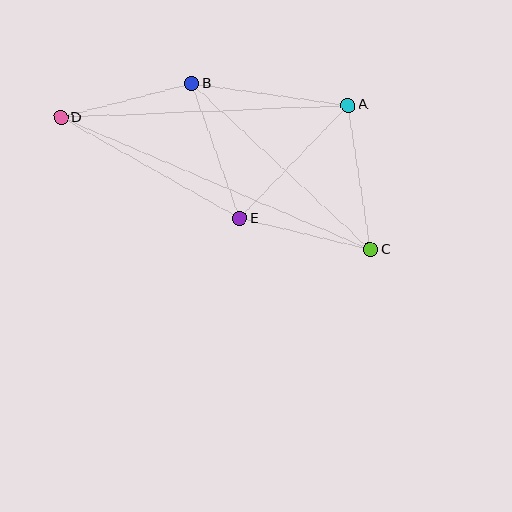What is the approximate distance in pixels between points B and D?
The distance between B and D is approximately 135 pixels.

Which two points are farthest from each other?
Points C and D are farthest from each other.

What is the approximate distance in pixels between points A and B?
The distance between A and B is approximately 158 pixels.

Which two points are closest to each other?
Points C and E are closest to each other.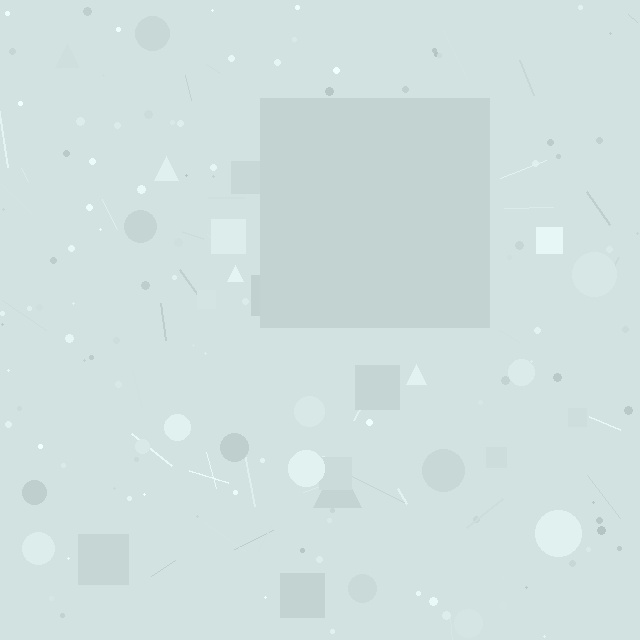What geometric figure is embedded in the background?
A square is embedded in the background.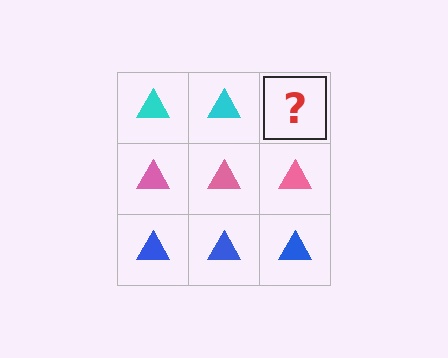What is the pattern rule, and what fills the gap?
The rule is that each row has a consistent color. The gap should be filled with a cyan triangle.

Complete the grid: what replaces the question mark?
The question mark should be replaced with a cyan triangle.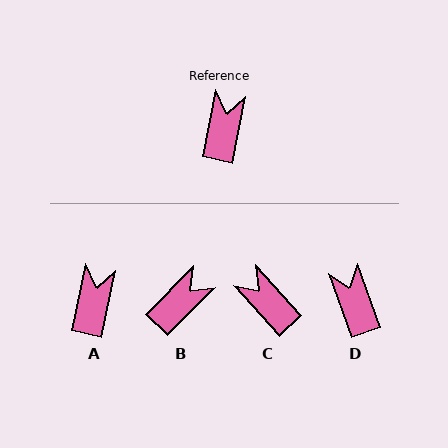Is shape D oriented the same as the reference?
No, it is off by about 31 degrees.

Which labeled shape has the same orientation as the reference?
A.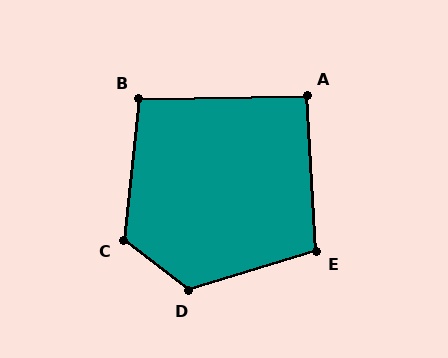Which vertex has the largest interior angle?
D, at approximately 125 degrees.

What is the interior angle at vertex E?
Approximately 104 degrees (obtuse).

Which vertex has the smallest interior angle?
A, at approximately 93 degrees.